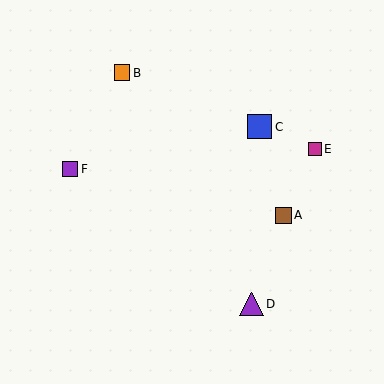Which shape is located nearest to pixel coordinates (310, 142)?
The magenta square (labeled E) at (315, 149) is nearest to that location.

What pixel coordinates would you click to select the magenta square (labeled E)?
Click at (315, 149) to select the magenta square E.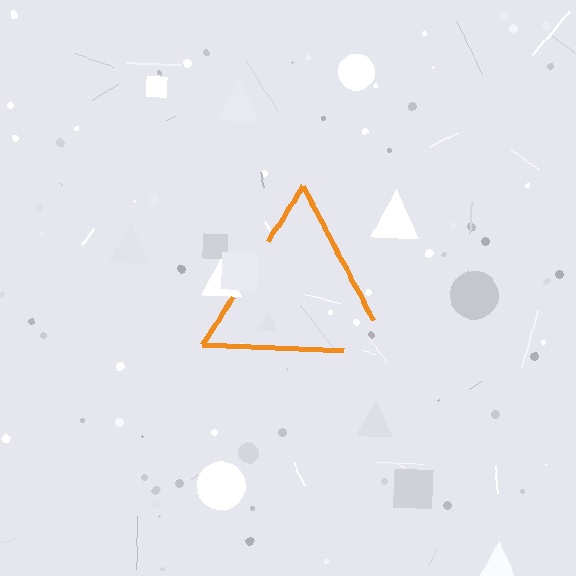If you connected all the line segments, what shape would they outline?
They would outline a triangle.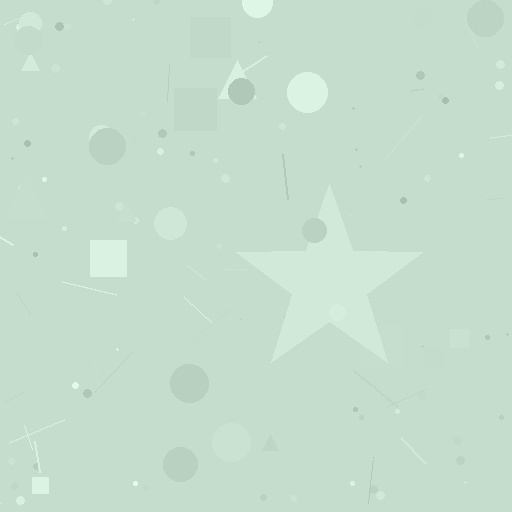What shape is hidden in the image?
A star is hidden in the image.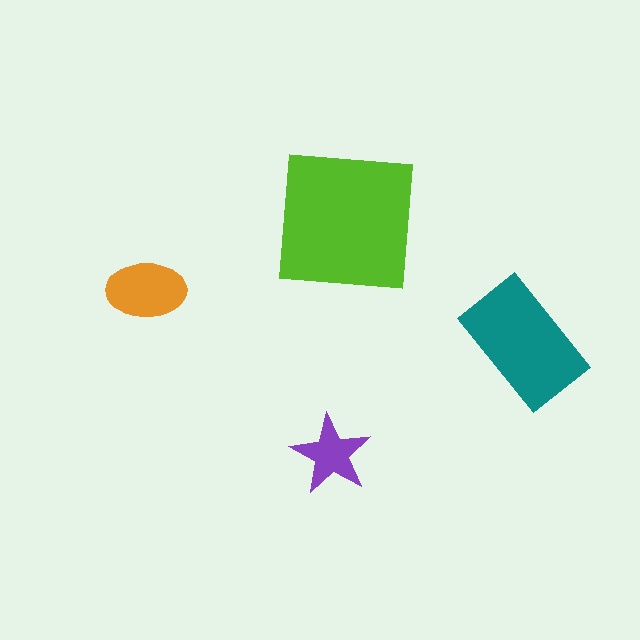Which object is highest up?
The lime square is topmost.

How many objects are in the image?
There are 4 objects in the image.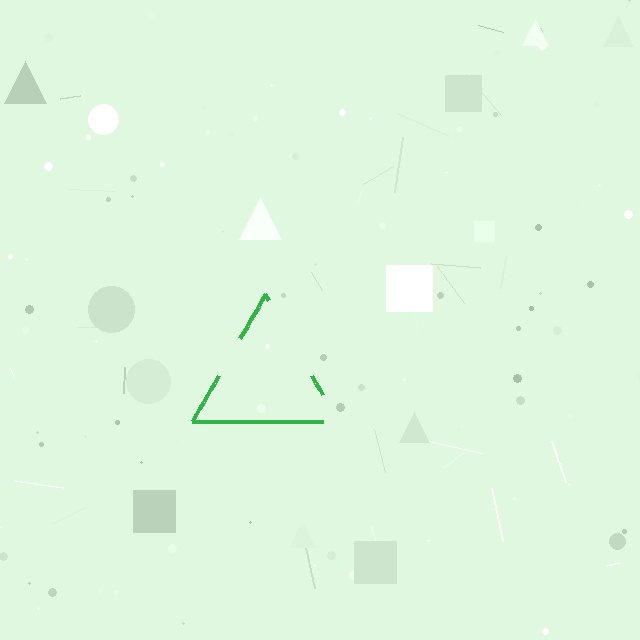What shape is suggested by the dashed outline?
The dashed outline suggests a triangle.